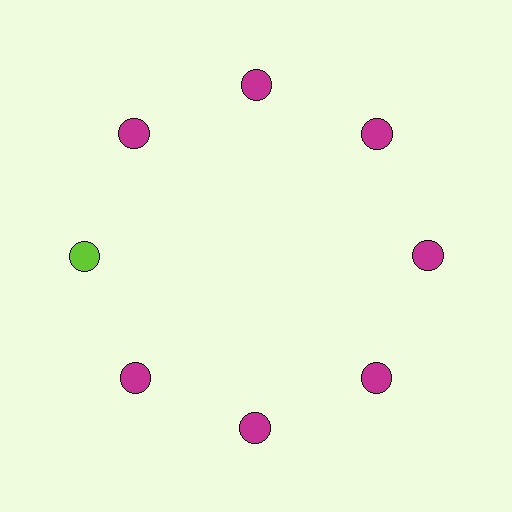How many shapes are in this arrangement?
There are 8 shapes arranged in a ring pattern.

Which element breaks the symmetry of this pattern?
The lime circle at roughly the 9 o'clock position breaks the symmetry. All other shapes are magenta circles.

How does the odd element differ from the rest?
It has a different color: lime instead of magenta.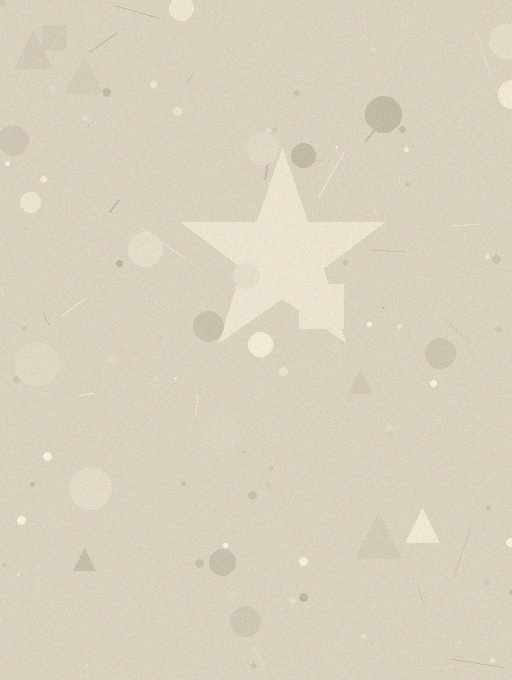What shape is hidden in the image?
A star is hidden in the image.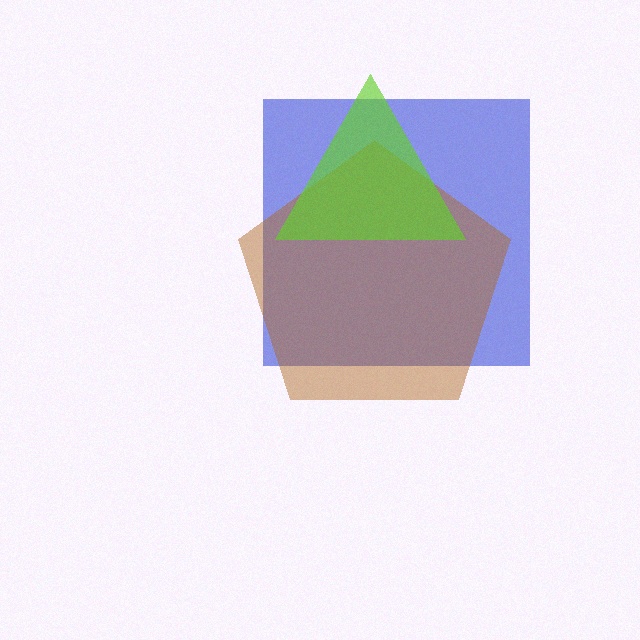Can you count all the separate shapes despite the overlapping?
Yes, there are 3 separate shapes.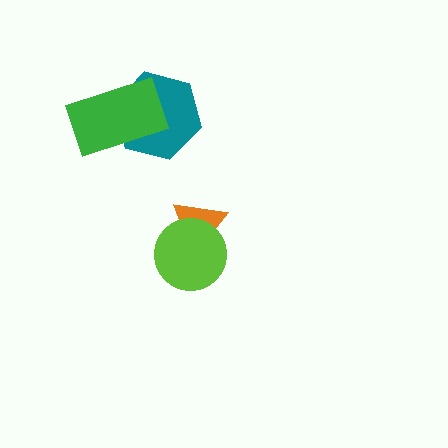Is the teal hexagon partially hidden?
Yes, it is partially covered by another shape.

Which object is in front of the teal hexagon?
The green rectangle is in front of the teal hexagon.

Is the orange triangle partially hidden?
Yes, it is partially covered by another shape.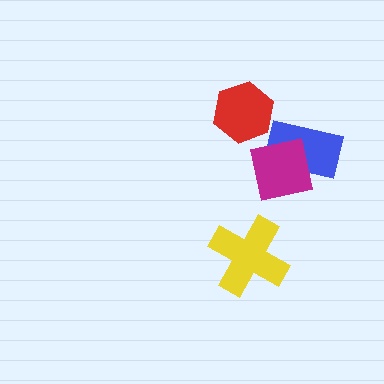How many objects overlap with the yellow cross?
0 objects overlap with the yellow cross.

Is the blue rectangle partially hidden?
Yes, it is partially covered by another shape.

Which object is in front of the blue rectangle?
The magenta square is in front of the blue rectangle.